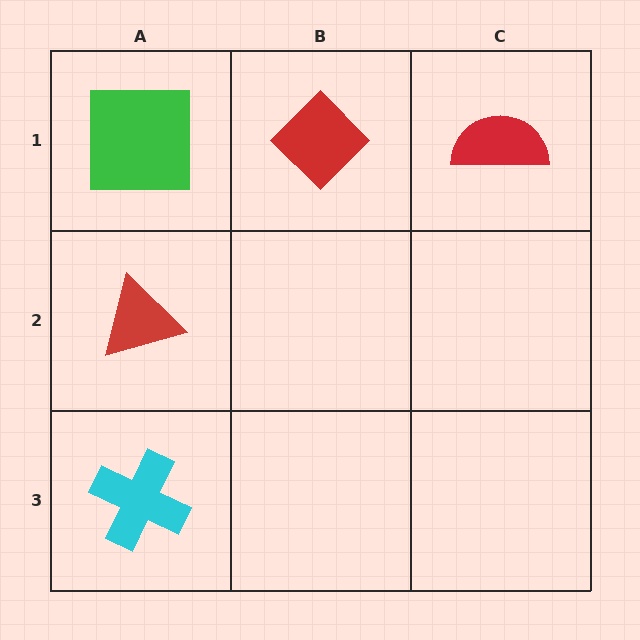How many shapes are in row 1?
3 shapes.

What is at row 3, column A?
A cyan cross.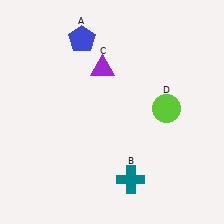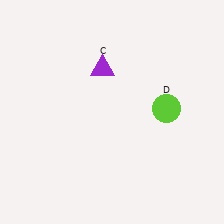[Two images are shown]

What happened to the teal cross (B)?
The teal cross (B) was removed in Image 2. It was in the bottom-right area of Image 1.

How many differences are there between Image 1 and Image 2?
There are 2 differences between the two images.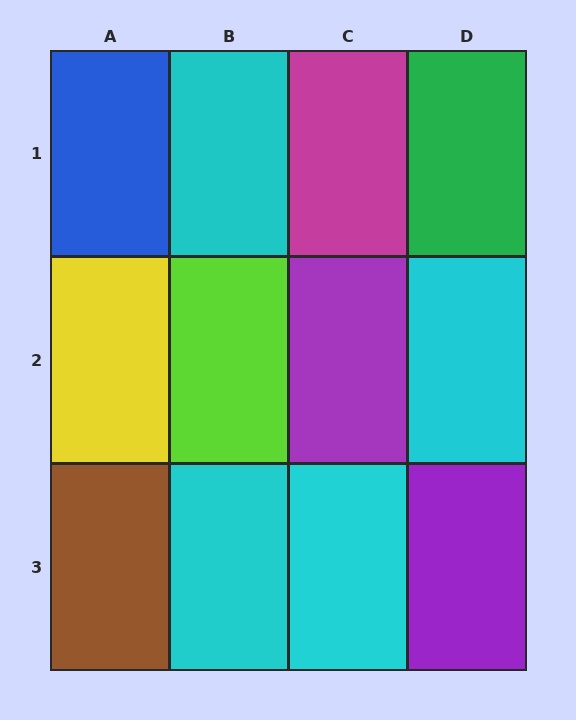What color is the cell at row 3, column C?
Cyan.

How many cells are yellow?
1 cell is yellow.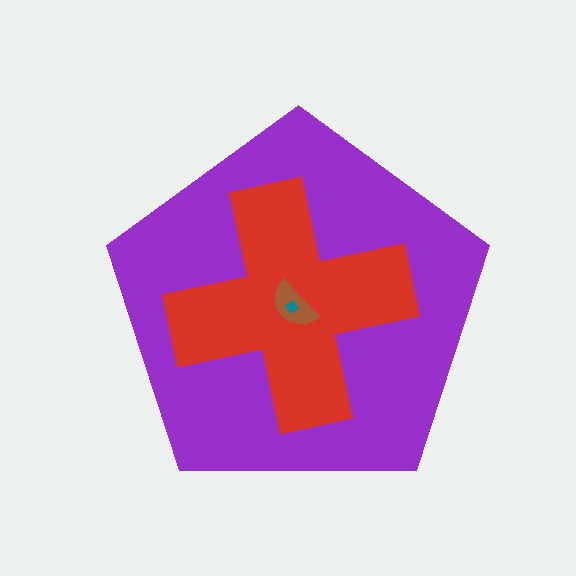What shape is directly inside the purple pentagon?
The red cross.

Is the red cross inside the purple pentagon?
Yes.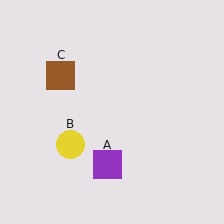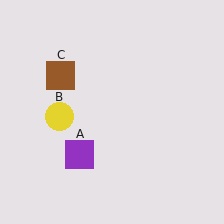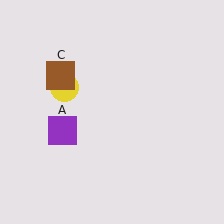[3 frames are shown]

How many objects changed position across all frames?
2 objects changed position: purple square (object A), yellow circle (object B).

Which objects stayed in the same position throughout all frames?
Brown square (object C) remained stationary.